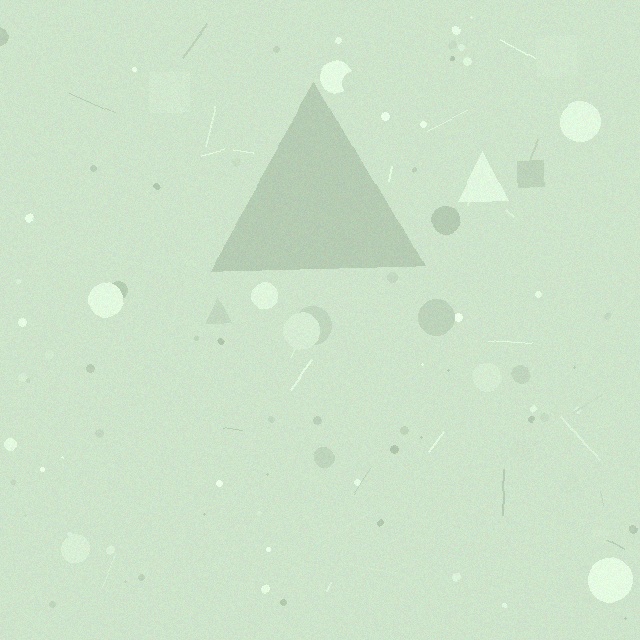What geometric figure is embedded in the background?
A triangle is embedded in the background.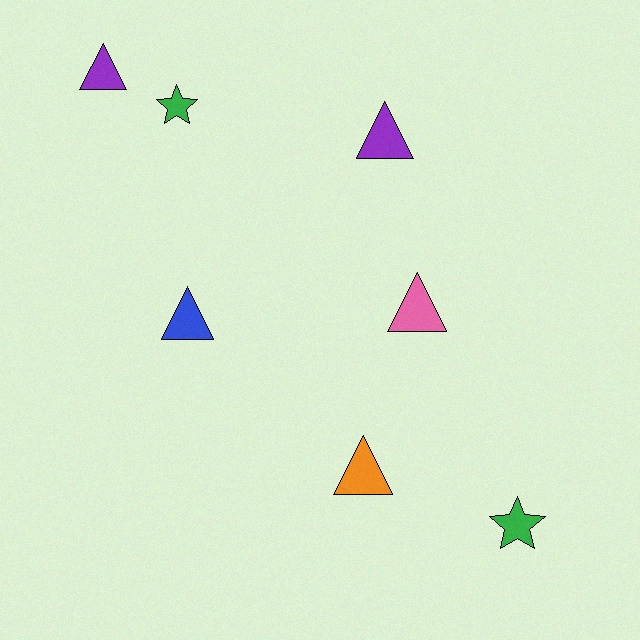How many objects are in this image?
There are 7 objects.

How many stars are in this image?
There are 2 stars.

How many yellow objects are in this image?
There are no yellow objects.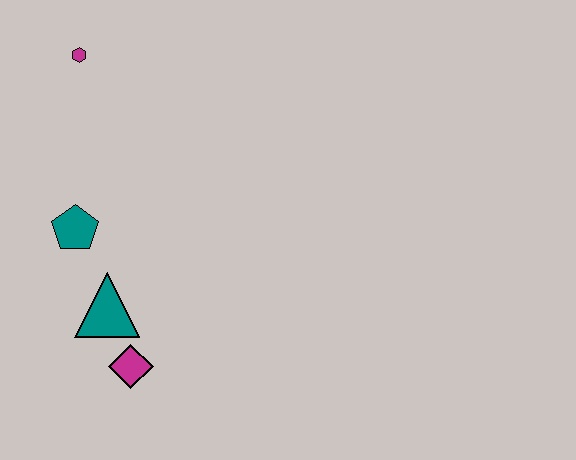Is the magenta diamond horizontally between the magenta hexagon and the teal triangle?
No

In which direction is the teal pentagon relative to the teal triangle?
The teal pentagon is above the teal triangle.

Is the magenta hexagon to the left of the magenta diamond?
Yes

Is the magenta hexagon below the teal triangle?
No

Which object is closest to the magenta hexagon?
The teal pentagon is closest to the magenta hexagon.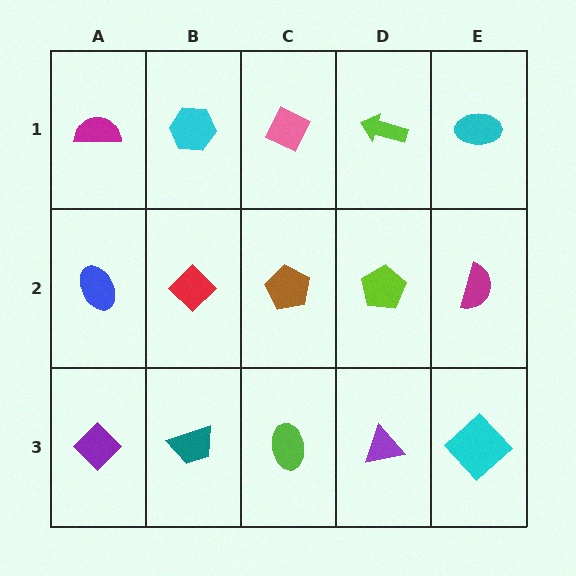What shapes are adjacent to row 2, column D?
A lime arrow (row 1, column D), a purple triangle (row 3, column D), a brown pentagon (row 2, column C), a magenta semicircle (row 2, column E).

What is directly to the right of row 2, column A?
A red diamond.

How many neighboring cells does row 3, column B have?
3.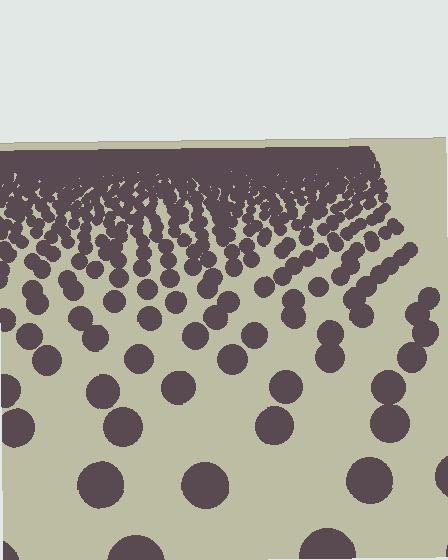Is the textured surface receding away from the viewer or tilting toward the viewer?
The surface is receding away from the viewer. Texture elements get smaller and denser toward the top.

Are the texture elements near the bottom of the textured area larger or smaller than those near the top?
Larger. Near the bottom, elements are closer to the viewer and appear at a bigger on-screen size.